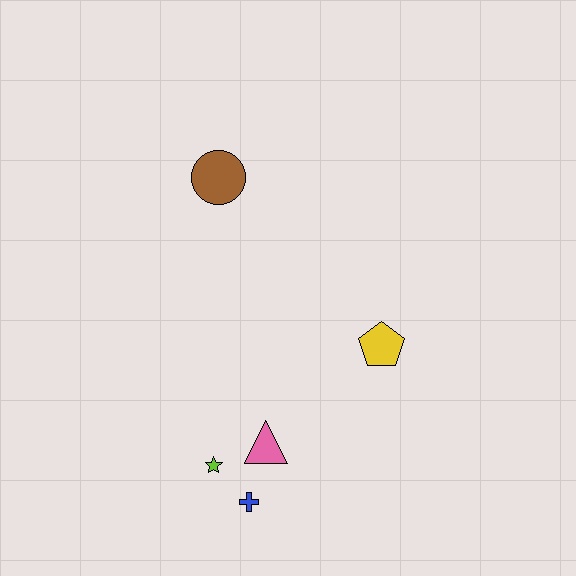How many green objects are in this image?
There are no green objects.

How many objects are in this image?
There are 5 objects.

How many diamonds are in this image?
There are no diamonds.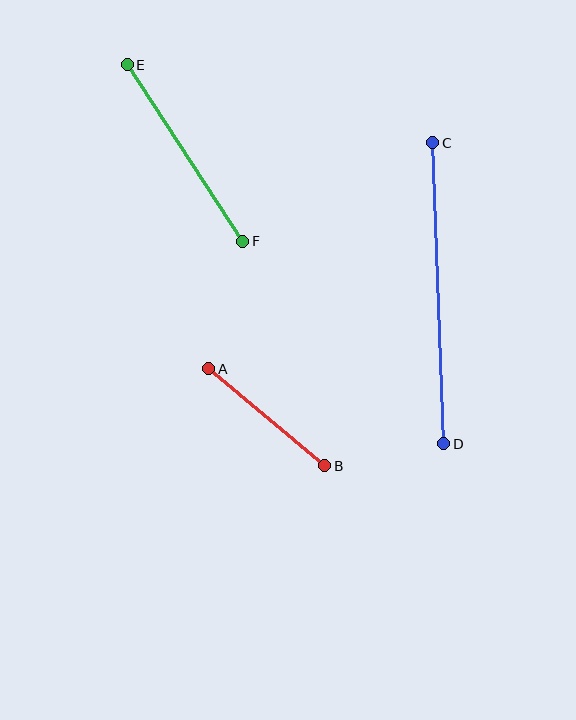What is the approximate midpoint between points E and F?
The midpoint is at approximately (185, 153) pixels.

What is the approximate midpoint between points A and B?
The midpoint is at approximately (267, 417) pixels.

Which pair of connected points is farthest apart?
Points C and D are farthest apart.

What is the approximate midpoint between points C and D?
The midpoint is at approximately (438, 293) pixels.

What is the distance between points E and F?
The distance is approximately 211 pixels.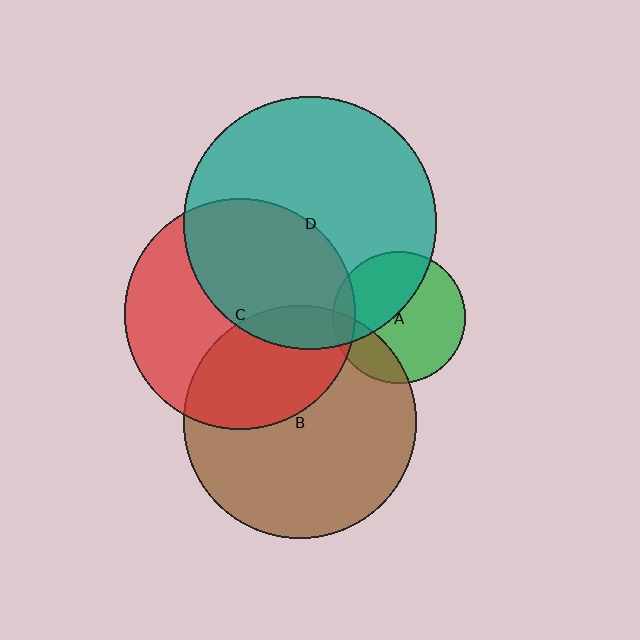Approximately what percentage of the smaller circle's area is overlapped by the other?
Approximately 45%.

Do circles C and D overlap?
Yes.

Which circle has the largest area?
Circle D (teal).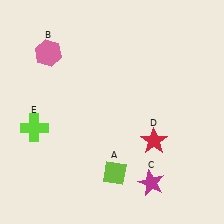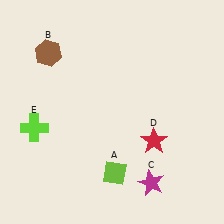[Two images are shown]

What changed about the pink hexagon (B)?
In Image 1, B is pink. In Image 2, it changed to brown.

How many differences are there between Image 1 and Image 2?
There is 1 difference between the two images.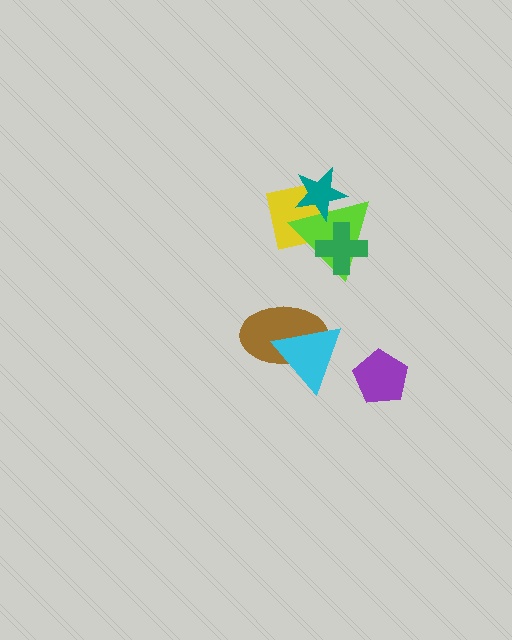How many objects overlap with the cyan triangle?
1 object overlaps with the cyan triangle.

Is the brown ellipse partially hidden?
Yes, it is partially covered by another shape.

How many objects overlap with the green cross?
2 objects overlap with the green cross.